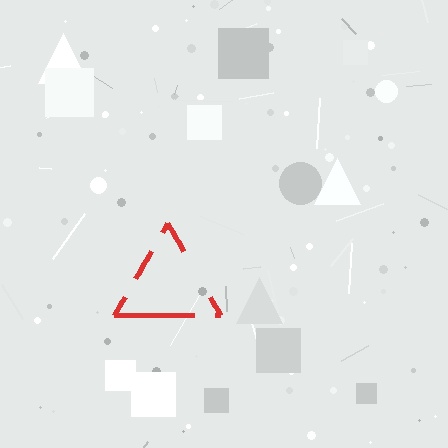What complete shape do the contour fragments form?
The contour fragments form a triangle.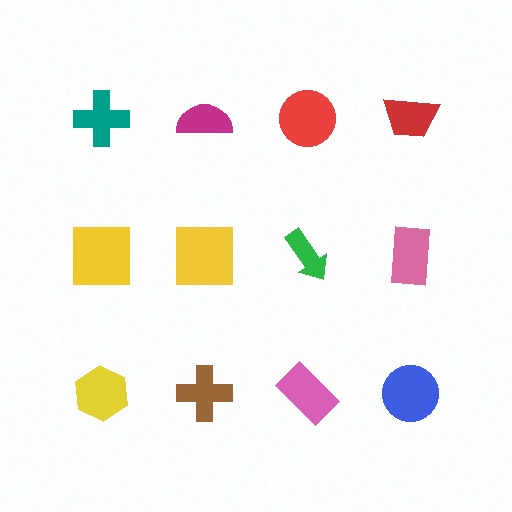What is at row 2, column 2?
A yellow square.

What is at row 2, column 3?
A green arrow.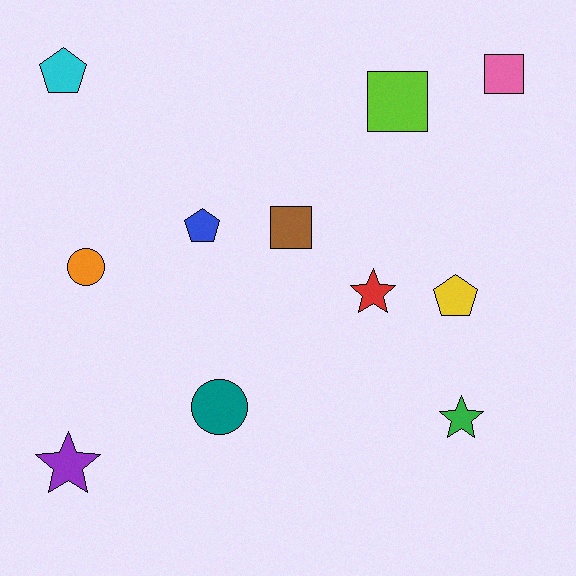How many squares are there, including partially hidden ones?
There are 3 squares.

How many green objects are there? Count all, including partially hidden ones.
There is 1 green object.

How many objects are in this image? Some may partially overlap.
There are 11 objects.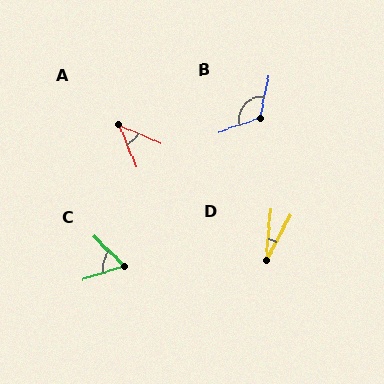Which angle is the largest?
B, at approximately 121 degrees.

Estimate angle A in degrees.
Approximately 44 degrees.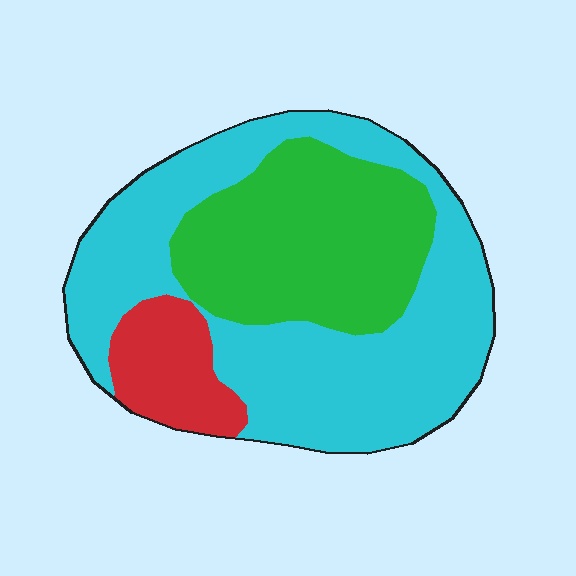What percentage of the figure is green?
Green covers about 35% of the figure.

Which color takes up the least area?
Red, at roughly 10%.